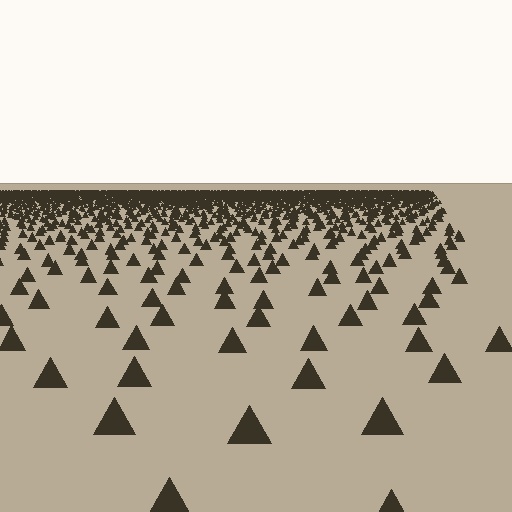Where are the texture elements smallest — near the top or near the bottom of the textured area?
Near the top.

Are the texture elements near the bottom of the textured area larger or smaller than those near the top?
Larger. Near the bottom, elements are closer to the viewer and appear at a bigger on-screen size.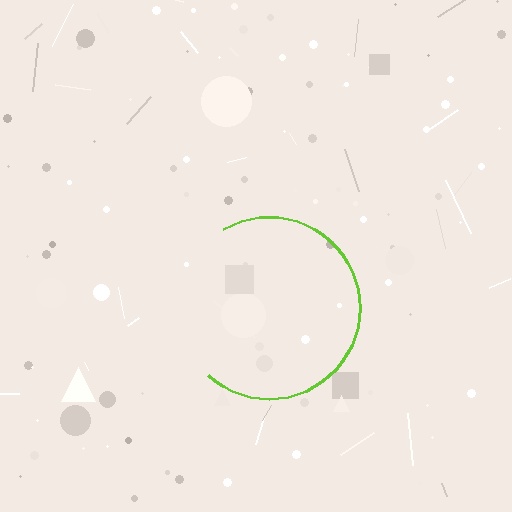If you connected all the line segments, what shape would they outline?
They would outline a circle.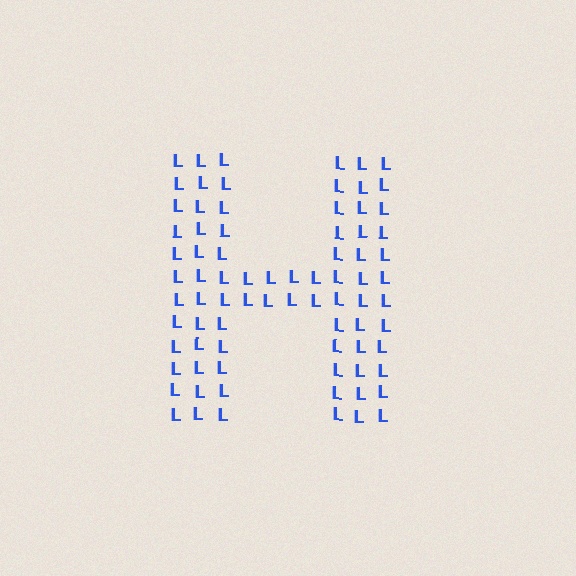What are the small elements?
The small elements are letter L's.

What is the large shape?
The large shape is the letter H.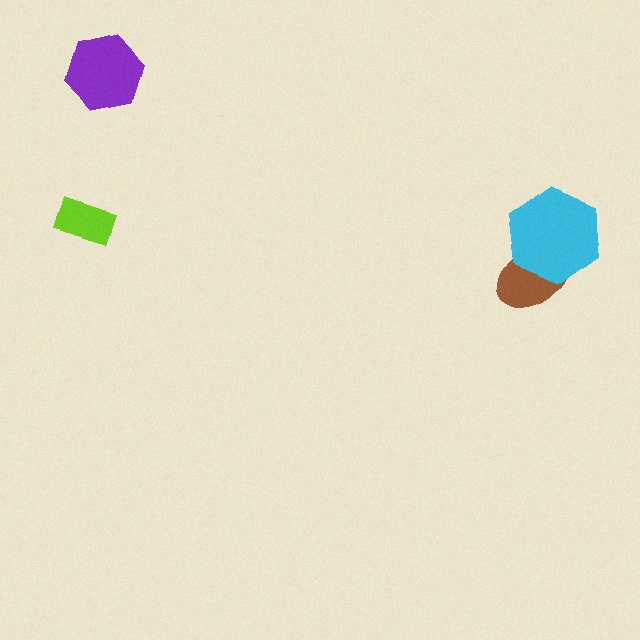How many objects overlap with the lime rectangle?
0 objects overlap with the lime rectangle.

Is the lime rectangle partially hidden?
No, no other shape covers it.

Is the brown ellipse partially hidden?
Yes, it is partially covered by another shape.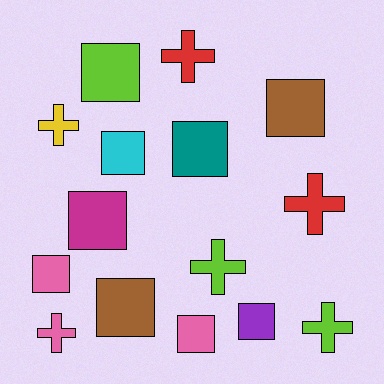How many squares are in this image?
There are 9 squares.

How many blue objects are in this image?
There are no blue objects.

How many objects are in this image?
There are 15 objects.